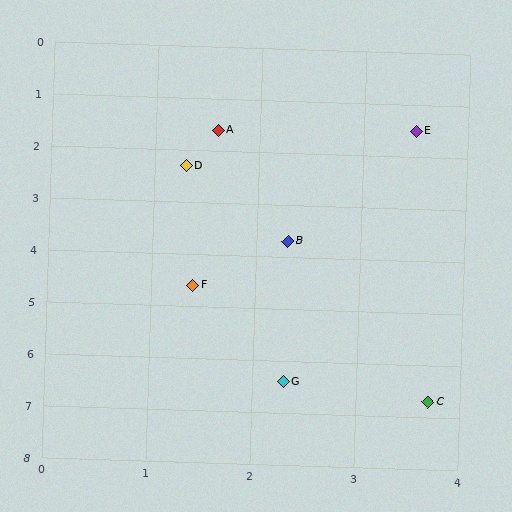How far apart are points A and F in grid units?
Points A and F are about 3.0 grid units apart.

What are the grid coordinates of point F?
Point F is at approximately (1.4, 4.6).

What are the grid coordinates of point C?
Point C is at approximately (3.7, 6.7).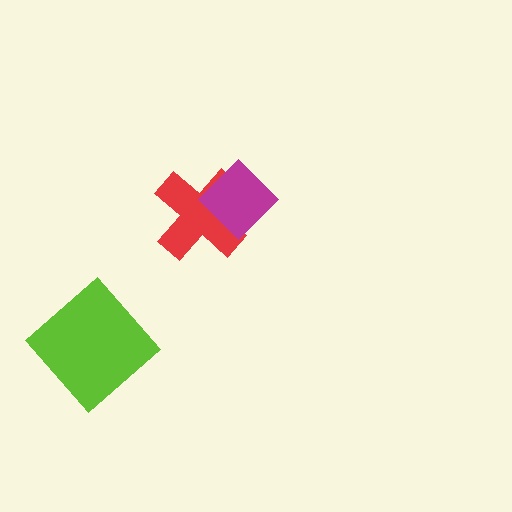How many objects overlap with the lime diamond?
0 objects overlap with the lime diamond.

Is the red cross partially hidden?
Yes, it is partially covered by another shape.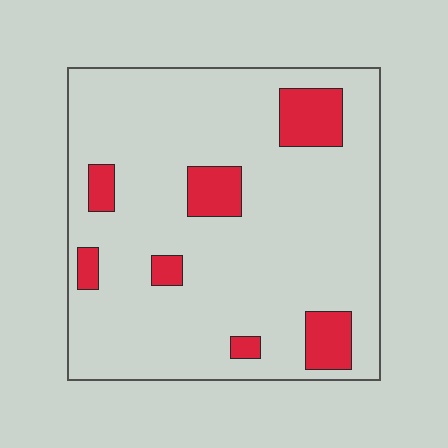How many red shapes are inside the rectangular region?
7.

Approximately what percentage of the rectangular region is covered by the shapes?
Approximately 15%.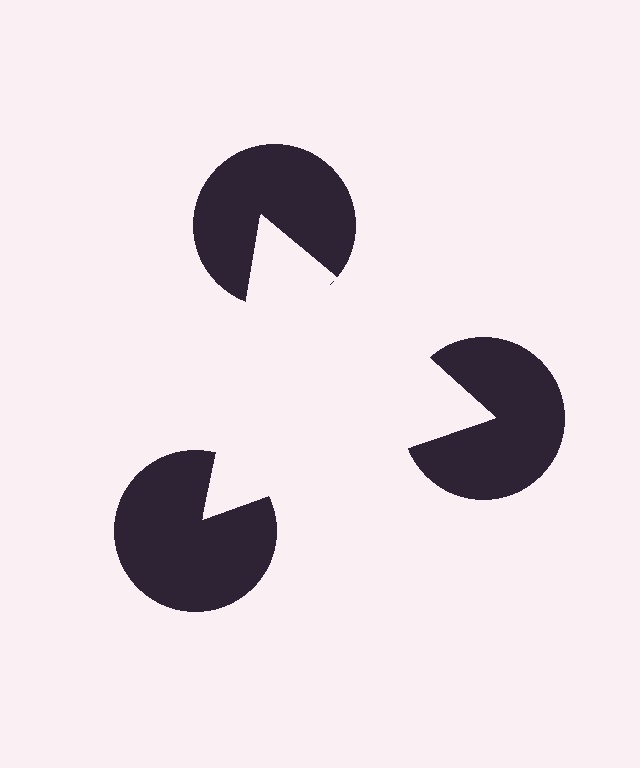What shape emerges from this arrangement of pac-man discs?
An illusory triangle — its edges are inferred from the aligned wedge cuts in the pac-man discs, not physically drawn.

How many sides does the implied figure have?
3 sides.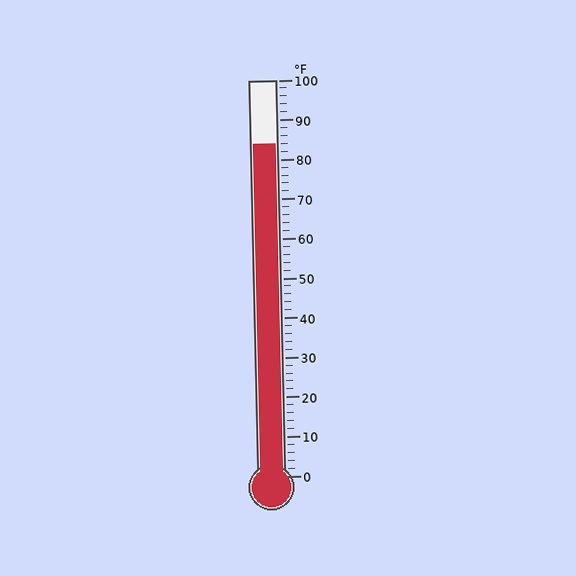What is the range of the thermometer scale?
The thermometer scale ranges from 0°F to 100°F.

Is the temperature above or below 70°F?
The temperature is above 70°F.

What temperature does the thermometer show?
The thermometer shows approximately 84°F.